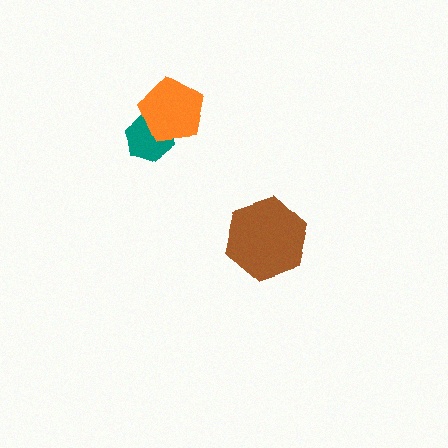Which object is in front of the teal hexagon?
The orange pentagon is in front of the teal hexagon.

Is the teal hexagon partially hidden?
Yes, it is partially covered by another shape.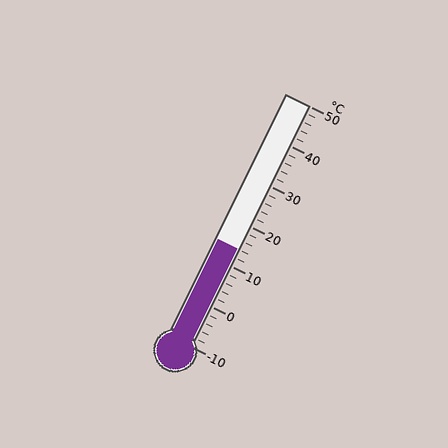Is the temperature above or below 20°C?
The temperature is below 20°C.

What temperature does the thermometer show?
The thermometer shows approximately 14°C.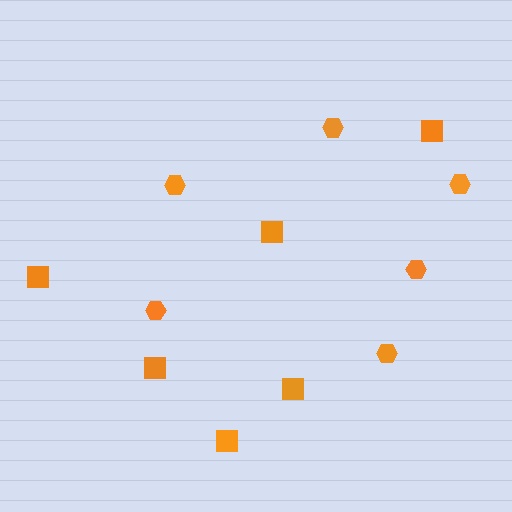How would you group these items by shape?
There are 2 groups: one group of squares (6) and one group of hexagons (6).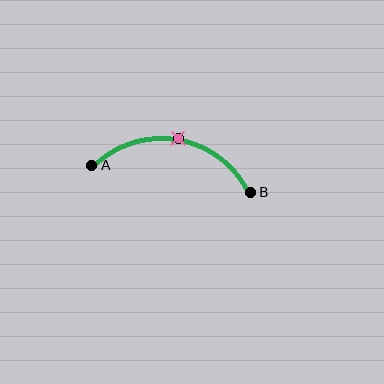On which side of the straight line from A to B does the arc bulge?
The arc bulges above the straight line connecting A and B.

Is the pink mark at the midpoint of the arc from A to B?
Yes. The pink mark lies on the arc at equal arc-length from both A and B — it is the arc midpoint.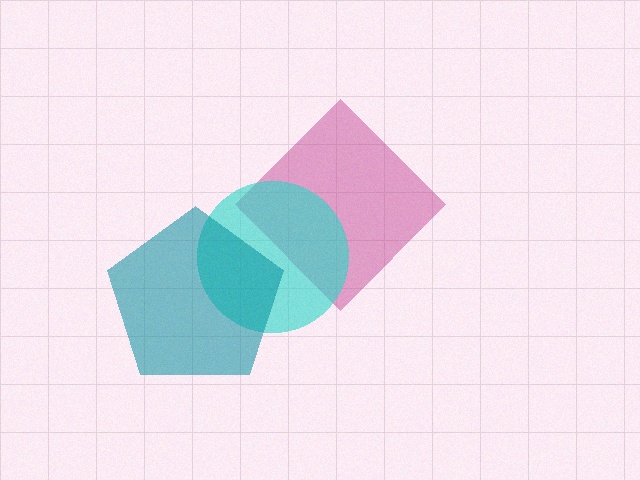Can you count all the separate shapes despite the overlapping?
Yes, there are 3 separate shapes.